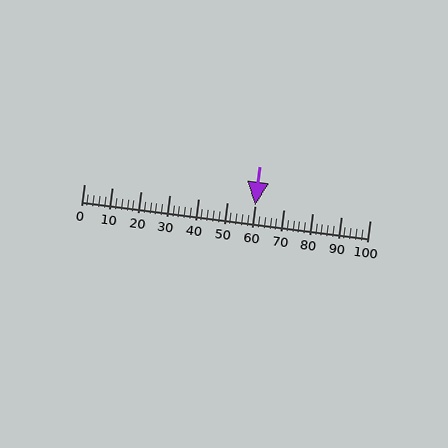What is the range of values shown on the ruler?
The ruler shows values from 0 to 100.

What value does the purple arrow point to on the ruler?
The purple arrow points to approximately 60.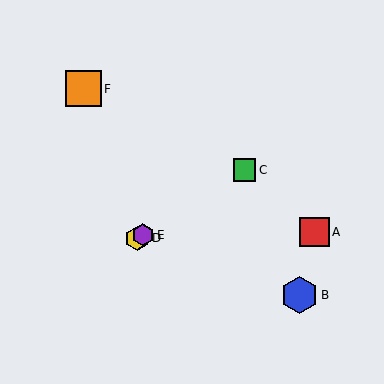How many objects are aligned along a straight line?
3 objects (C, D, E) are aligned along a straight line.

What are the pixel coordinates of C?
Object C is at (245, 170).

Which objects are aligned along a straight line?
Objects C, D, E are aligned along a straight line.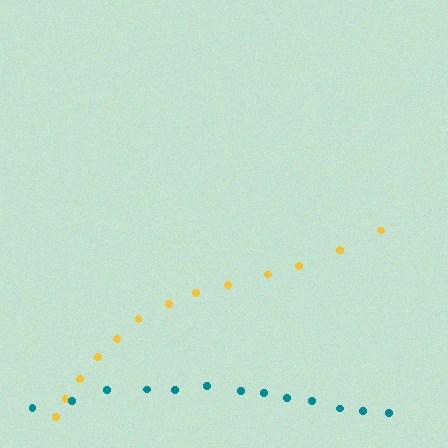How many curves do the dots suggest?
There are 2 distinct paths.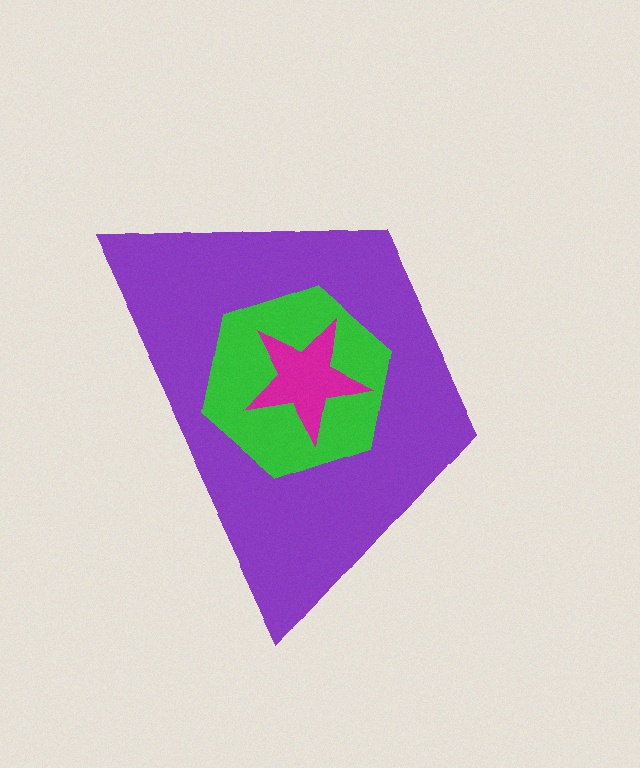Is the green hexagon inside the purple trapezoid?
Yes.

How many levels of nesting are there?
3.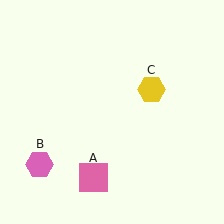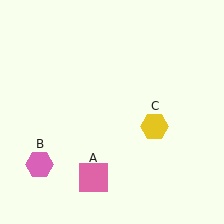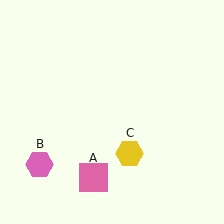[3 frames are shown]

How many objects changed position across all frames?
1 object changed position: yellow hexagon (object C).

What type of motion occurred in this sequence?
The yellow hexagon (object C) rotated clockwise around the center of the scene.